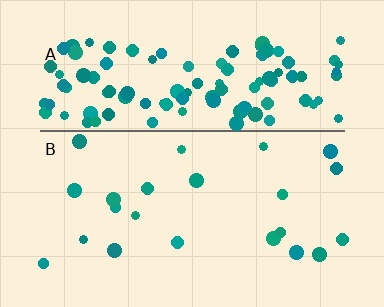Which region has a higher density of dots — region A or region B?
A (the top).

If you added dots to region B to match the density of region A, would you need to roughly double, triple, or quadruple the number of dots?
Approximately quadruple.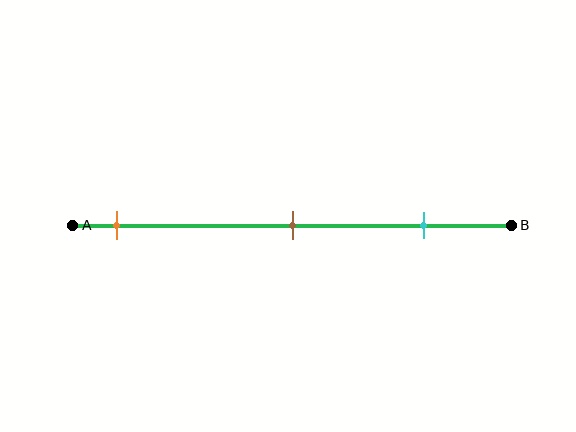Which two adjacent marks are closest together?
The brown and cyan marks are the closest adjacent pair.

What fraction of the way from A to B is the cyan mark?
The cyan mark is approximately 80% (0.8) of the way from A to B.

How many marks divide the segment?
There are 3 marks dividing the segment.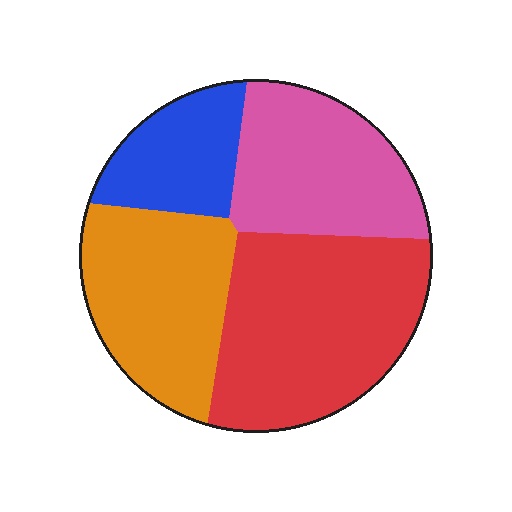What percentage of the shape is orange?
Orange takes up between a quarter and a half of the shape.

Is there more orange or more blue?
Orange.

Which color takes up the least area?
Blue, at roughly 15%.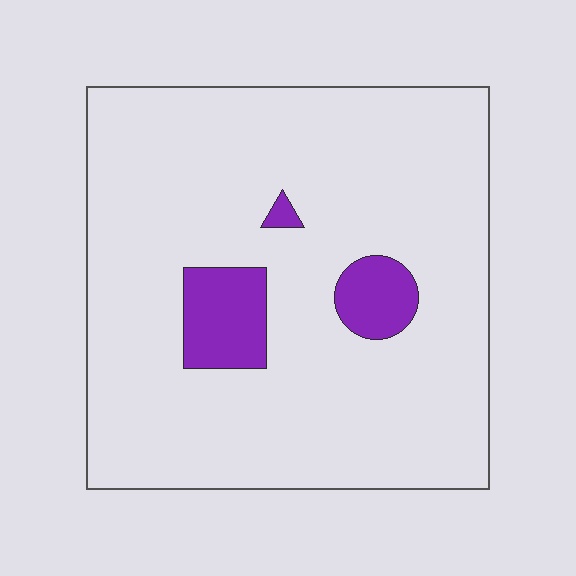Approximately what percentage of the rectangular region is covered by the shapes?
Approximately 10%.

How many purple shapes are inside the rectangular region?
3.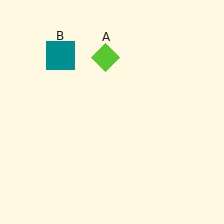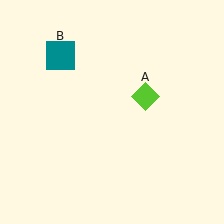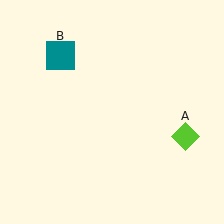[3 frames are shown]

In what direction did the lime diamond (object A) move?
The lime diamond (object A) moved down and to the right.